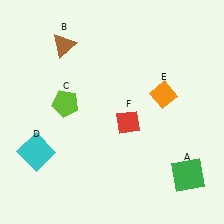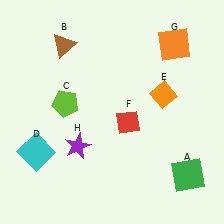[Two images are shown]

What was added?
An orange square (G), a purple star (H) were added in Image 2.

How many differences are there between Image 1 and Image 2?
There are 2 differences between the two images.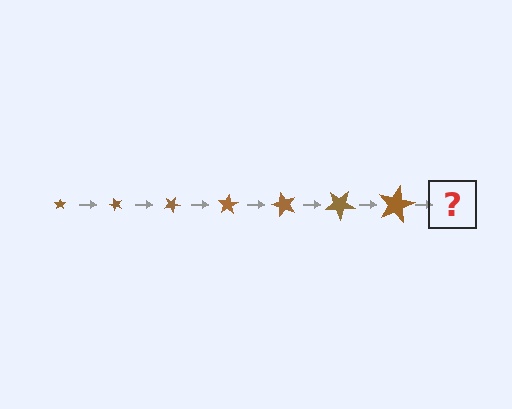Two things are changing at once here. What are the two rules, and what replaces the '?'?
The two rules are that the star grows larger each step and it rotates 50 degrees each step. The '?' should be a star, larger than the previous one and rotated 350 degrees from the start.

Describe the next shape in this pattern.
It should be a star, larger than the previous one and rotated 350 degrees from the start.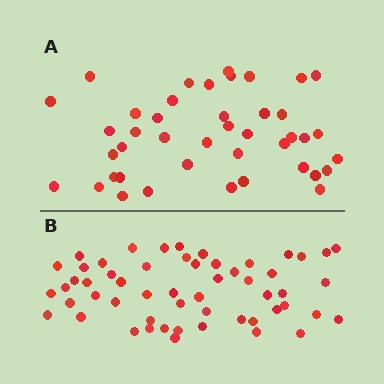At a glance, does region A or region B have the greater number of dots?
Region B (the bottom region) has more dots.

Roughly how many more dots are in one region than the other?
Region B has approximately 15 more dots than region A.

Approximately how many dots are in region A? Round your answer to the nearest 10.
About 40 dots. (The exact count is 42, which rounds to 40.)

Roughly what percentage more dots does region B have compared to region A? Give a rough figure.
About 30% more.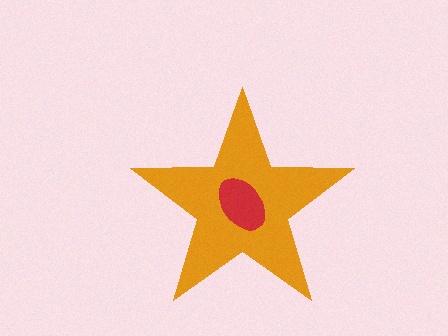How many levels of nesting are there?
2.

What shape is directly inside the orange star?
The red ellipse.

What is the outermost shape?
The orange star.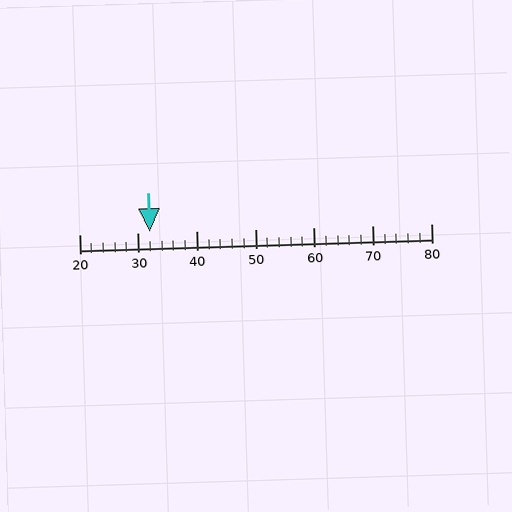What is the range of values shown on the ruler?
The ruler shows values from 20 to 80.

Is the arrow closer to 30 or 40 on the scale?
The arrow is closer to 30.